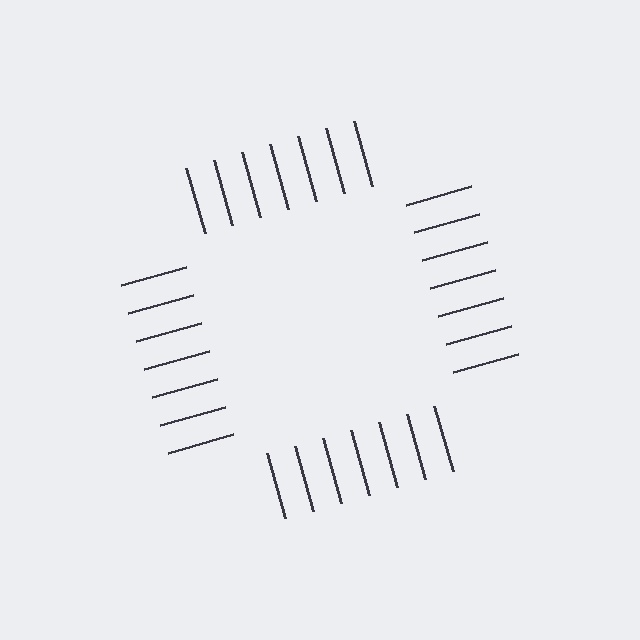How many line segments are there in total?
28 — 7 along each of the 4 edges.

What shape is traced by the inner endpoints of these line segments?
An illusory square — the line segments terminate on its edges but no continuous stroke is drawn.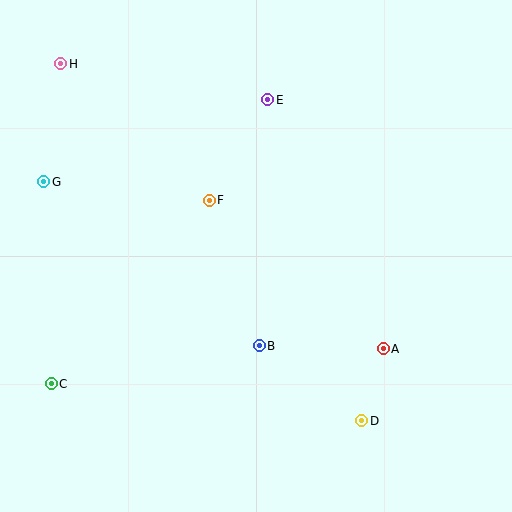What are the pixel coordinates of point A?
Point A is at (383, 349).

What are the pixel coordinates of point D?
Point D is at (362, 421).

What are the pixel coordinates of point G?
Point G is at (44, 182).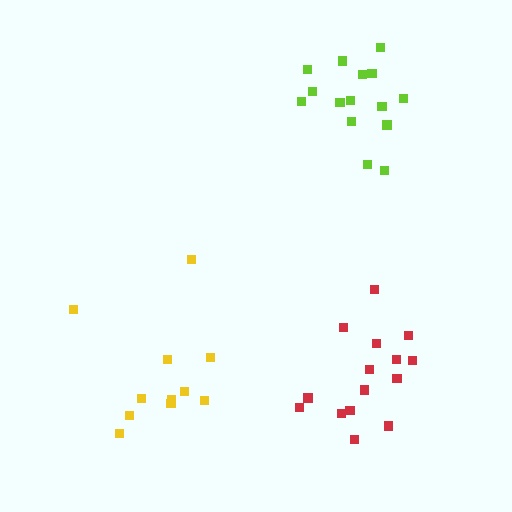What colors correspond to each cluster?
The clusters are colored: yellow, lime, red.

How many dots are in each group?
Group 1: 11 dots, Group 2: 15 dots, Group 3: 15 dots (41 total).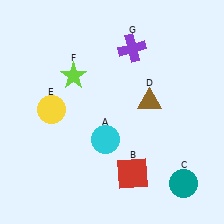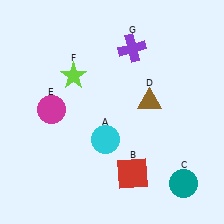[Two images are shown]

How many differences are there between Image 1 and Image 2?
There is 1 difference between the two images.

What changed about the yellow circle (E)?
In Image 1, E is yellow. In Image 2, it changed to magenta.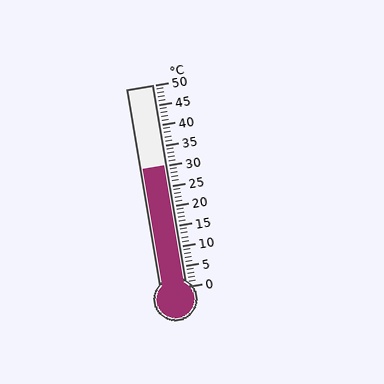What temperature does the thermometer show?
The thermometer shows approximately 30°C.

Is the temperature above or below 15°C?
The temperature is above 15°C.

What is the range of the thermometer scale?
The thermometer scale ranges from 0°C to 50°C.